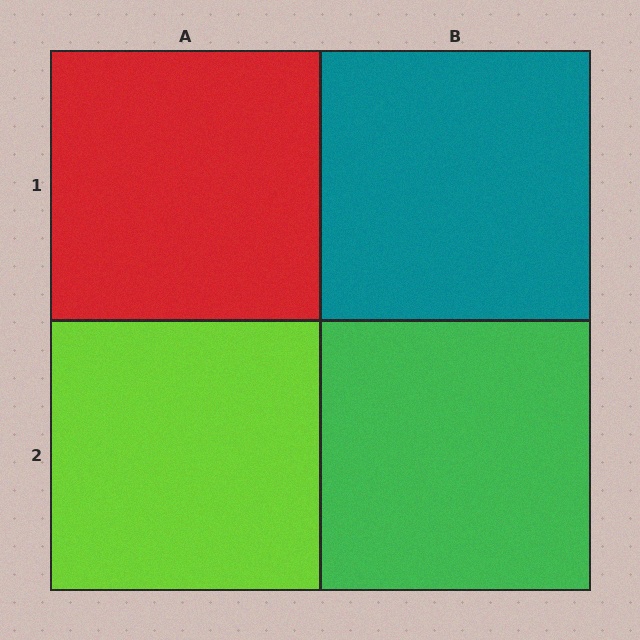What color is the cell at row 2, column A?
Lime.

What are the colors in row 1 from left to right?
Red, teal.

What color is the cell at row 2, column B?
Green.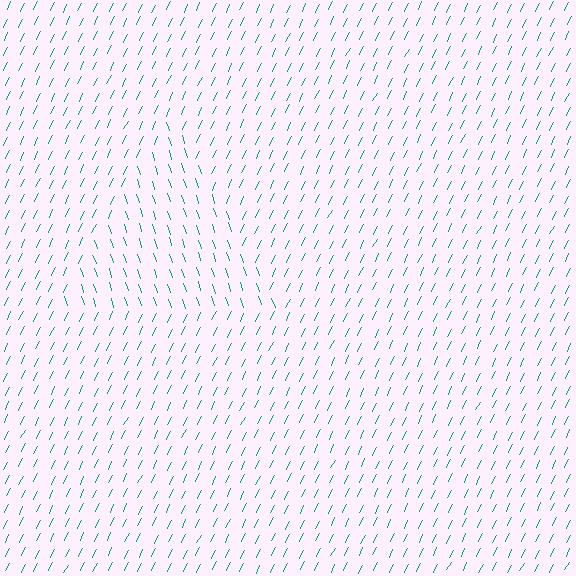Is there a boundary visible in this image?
Yes, there is a texture boundary formed by a change in line orientation.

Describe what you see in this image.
The image is filled with small teal line segments. A triangle region in the image has lines oriented differently from the surrounding lines, creating a visible texture boundary.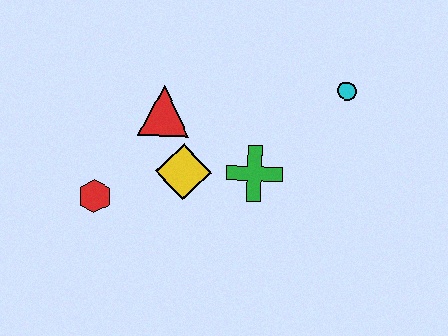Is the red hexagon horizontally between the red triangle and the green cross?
No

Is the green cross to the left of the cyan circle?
Yes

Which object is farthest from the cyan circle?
The red hexagon is farthest from the cyan circle.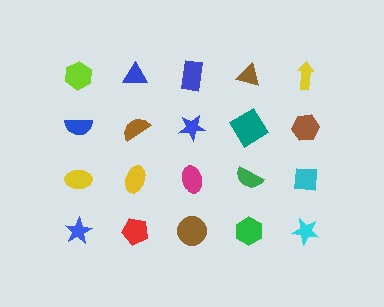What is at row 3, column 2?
A yellow ellipse.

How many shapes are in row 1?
5 shapes.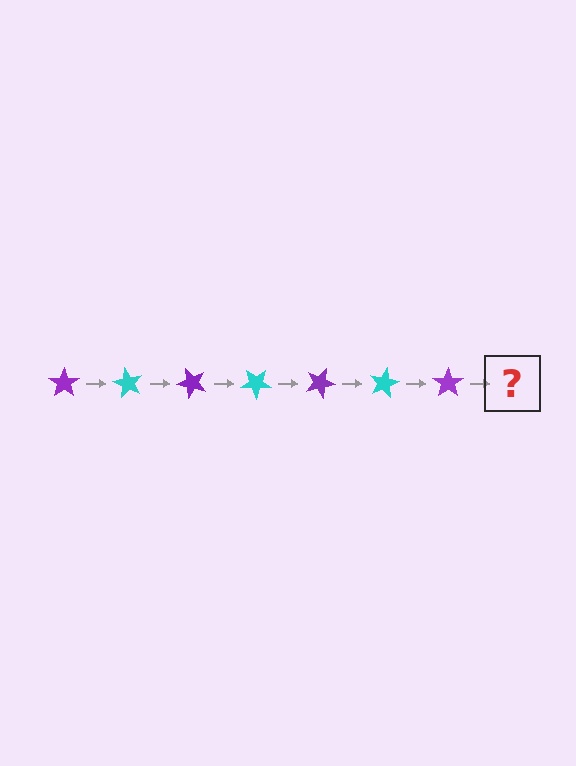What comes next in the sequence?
The next element should be a cyan star, rotated 420 degrees from the start.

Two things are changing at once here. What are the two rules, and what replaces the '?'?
The two rules are that it rotates 60 degrees each step and the color cycles through purple and cyan. The '?' should be a cyan star, rotated 420 degrees from the start.